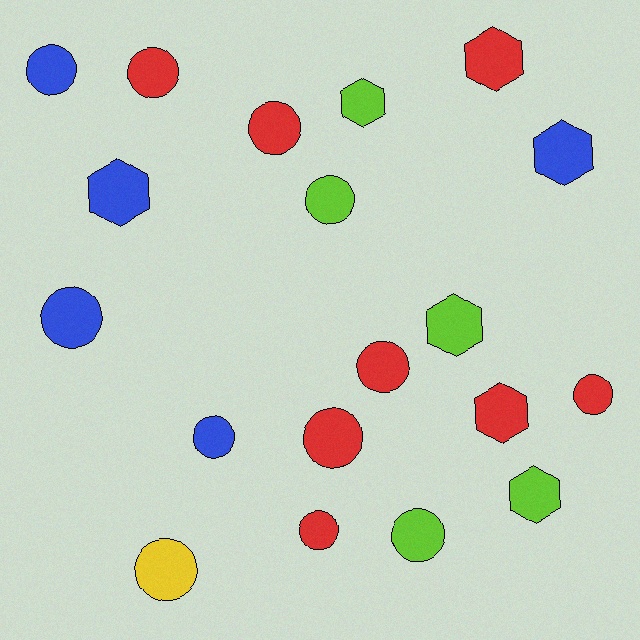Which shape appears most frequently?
Circle, with 12 objects.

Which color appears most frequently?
Red, with 8 objects.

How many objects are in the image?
There are 19 objects.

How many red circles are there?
There are 6 red circles.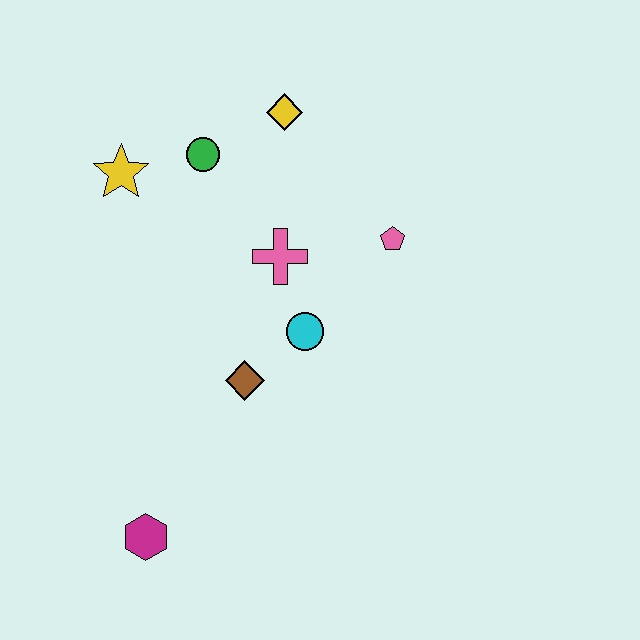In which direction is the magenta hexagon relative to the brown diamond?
The magenta hexagon is below the brown diamond.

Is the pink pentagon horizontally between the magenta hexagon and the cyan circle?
No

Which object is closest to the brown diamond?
The cyan circle is closest to the brown diamond.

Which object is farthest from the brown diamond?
The yellow diamond is farthest from the brown diamond.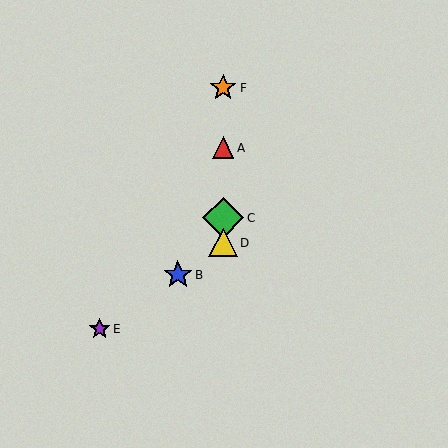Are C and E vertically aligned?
No, C is at x≈223 and E is at x≈100.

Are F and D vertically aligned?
Yes, both are at x≈223.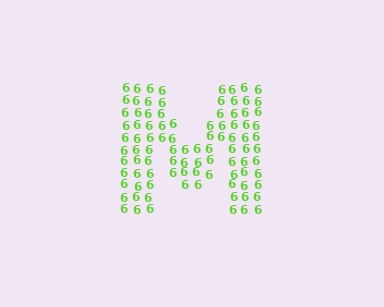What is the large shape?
The large shape is the letter M.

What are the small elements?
The small elements are digit 6's.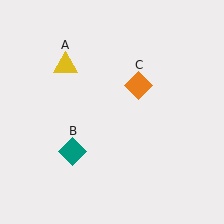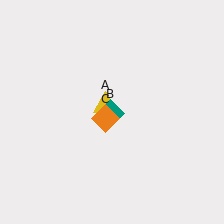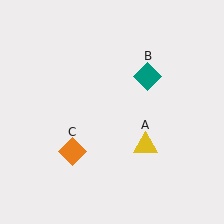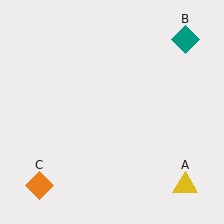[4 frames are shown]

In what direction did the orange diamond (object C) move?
The orange diamond (object C) moved down and to the left.